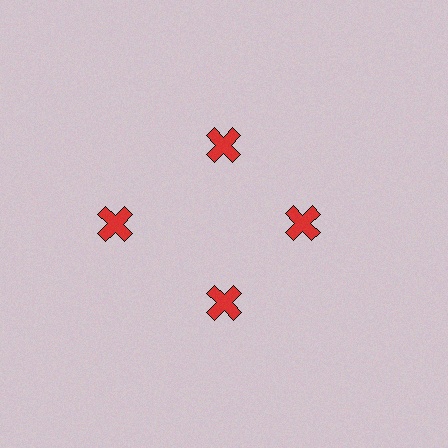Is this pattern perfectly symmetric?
No. The 4 red crosses are arranged in a ring, but one element near the 9 o'clock position is pushed outward from the center, breaking the 4-fold rotational symmetry.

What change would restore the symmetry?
The symmetry would be restored by moving it inward, back onto the ring so that all 4 crosses sit at equal angles and equal distance from the center.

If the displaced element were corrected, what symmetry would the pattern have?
It would have 4-fold rotational symmetry — the pattern would map onto itself every 90 degrees.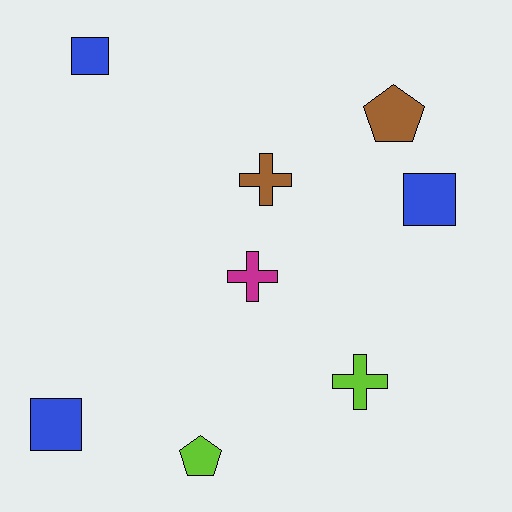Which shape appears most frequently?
Square, with 3 objects.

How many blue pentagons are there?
There are no blue pentagons.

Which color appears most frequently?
Blue, with 3 objects.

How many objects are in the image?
There are 8 objects.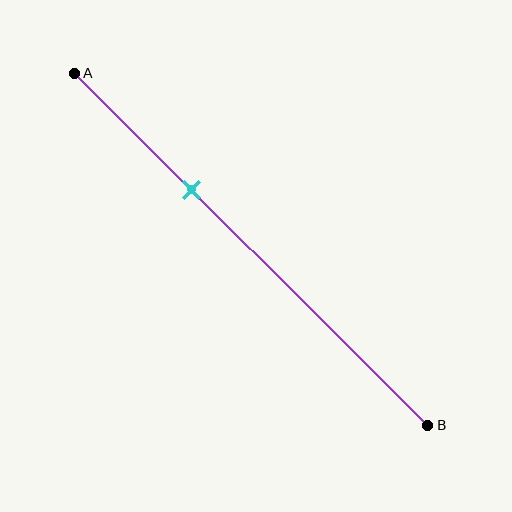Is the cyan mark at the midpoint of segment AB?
No, the mark is at about 35% from A, not at the 50% midpoint.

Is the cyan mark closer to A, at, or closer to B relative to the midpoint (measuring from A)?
The cyan mark is closer to point A than the midpoint of segment AB.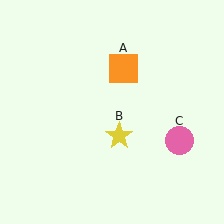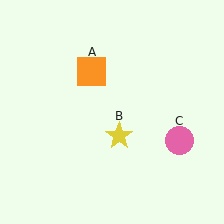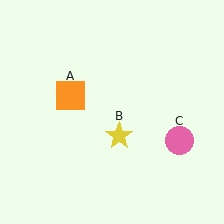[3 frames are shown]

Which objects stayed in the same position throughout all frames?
Yellow star (object B) and pink circle (object C) remained stationary.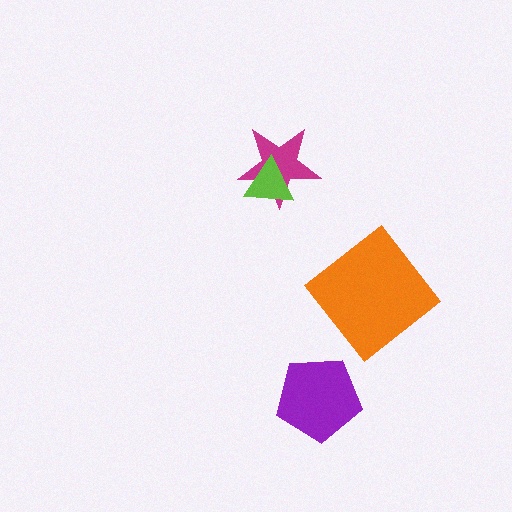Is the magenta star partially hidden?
Yes, it is partially covered by another shape.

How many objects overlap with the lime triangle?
1 object overlaps with the lime triangle.